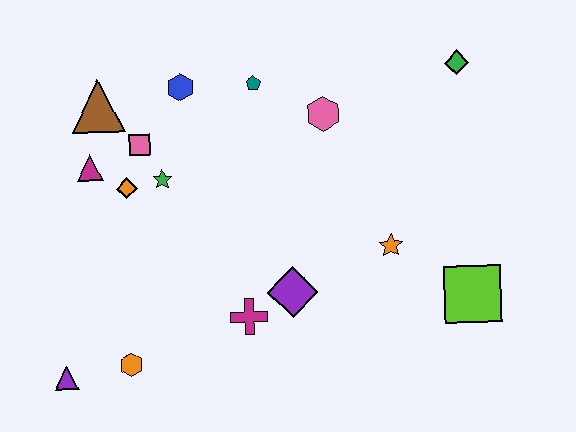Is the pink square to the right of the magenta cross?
No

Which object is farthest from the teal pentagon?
The purple triangle is farthest from the teal pentagon.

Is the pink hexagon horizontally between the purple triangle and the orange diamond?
No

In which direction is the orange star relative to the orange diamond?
The orange star is to the right of the orange diamond.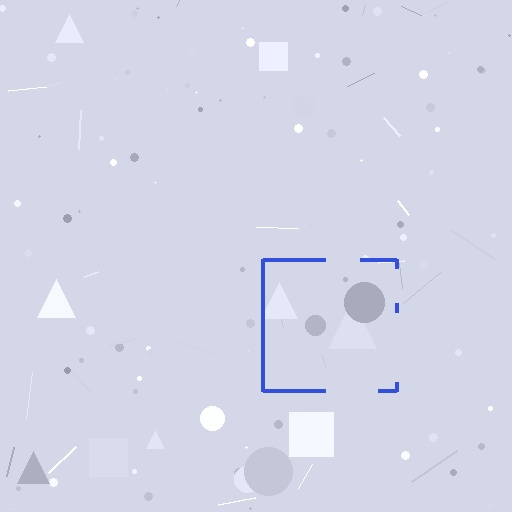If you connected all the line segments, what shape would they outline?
They would outline a square.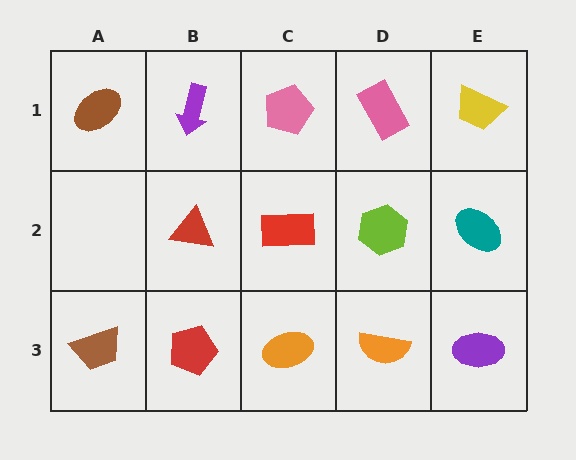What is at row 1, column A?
A brown ellipse.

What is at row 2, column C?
A red rectangle.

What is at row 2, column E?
A teal ellipse.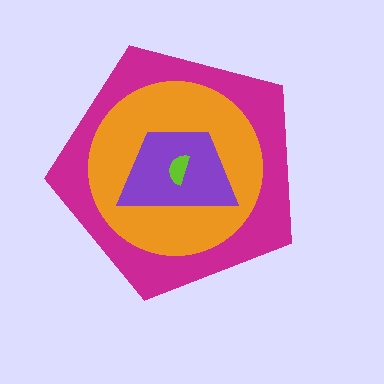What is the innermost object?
The lime semicircle.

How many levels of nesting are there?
4.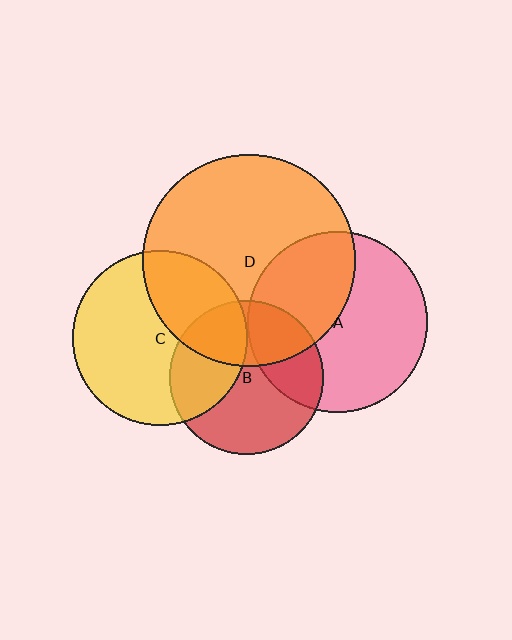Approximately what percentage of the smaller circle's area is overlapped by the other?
Approximately 35%.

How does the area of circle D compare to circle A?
Approximately 1.4 times.